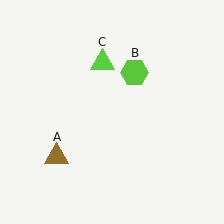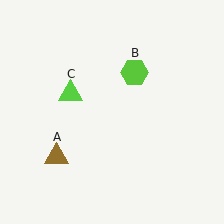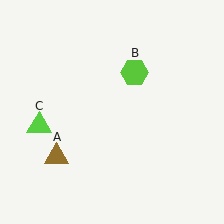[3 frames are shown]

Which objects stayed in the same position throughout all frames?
Brown triangle (object A) and lime hexagon (object B) remained stationary.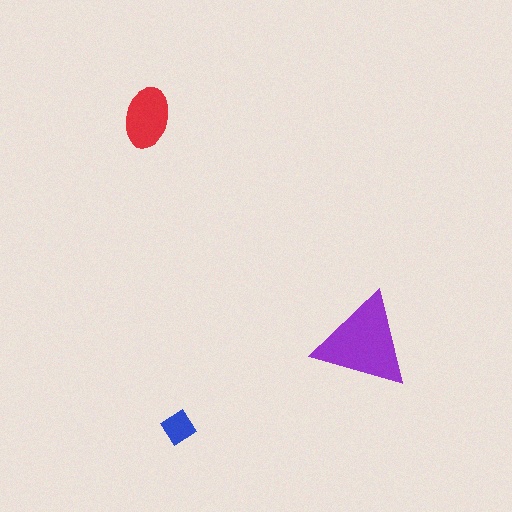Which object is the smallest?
The blue diamond.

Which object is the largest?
The purple triangle.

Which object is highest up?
The red ellipse is topmost.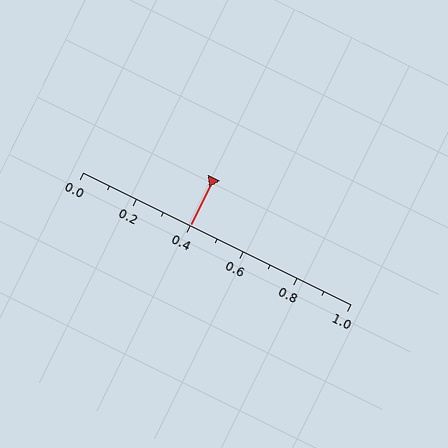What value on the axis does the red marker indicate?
The marker indicates approximately 0.4.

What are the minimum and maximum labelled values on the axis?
The axis runs from 0.0 to 1.0.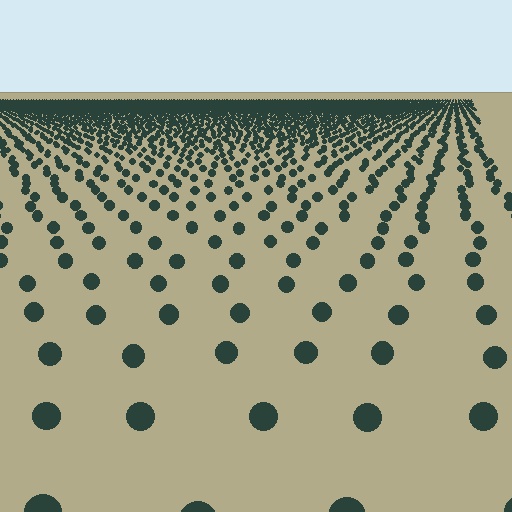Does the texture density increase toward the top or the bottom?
Density increases toward the top.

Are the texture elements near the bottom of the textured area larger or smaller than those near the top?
Larger. Near the bottom, elements are closer to the viewer and appear at a bigger on-screen size.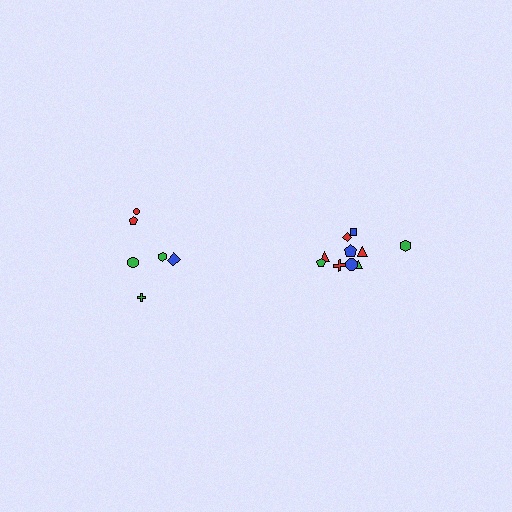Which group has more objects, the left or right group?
The right group.